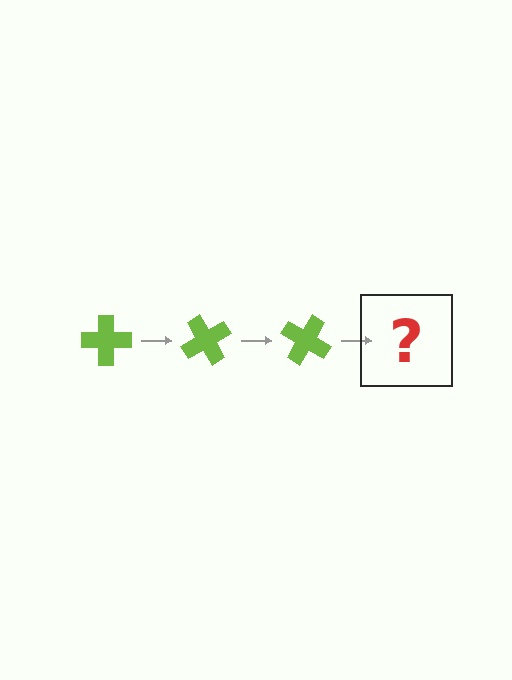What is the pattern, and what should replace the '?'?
The pattern is that the cross rotates 60 degrees each step. The '?' should be a lime cross rotated 180 degrees.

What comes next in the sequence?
The next element should be a lime cross rotated 180 degrees.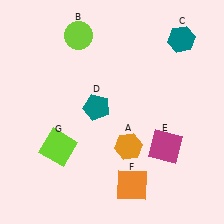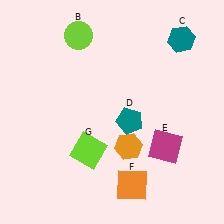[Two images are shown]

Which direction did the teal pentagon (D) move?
The teal pentagon (D) moved right.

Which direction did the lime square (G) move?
The lime square (G) moved right.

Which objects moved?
The objects that moved are: the teal pentagon (D), the lime square (G).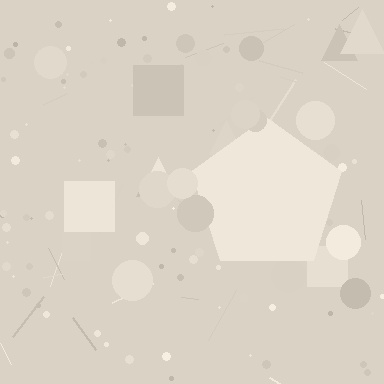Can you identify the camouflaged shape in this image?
The camouflaged shape is a pentagon.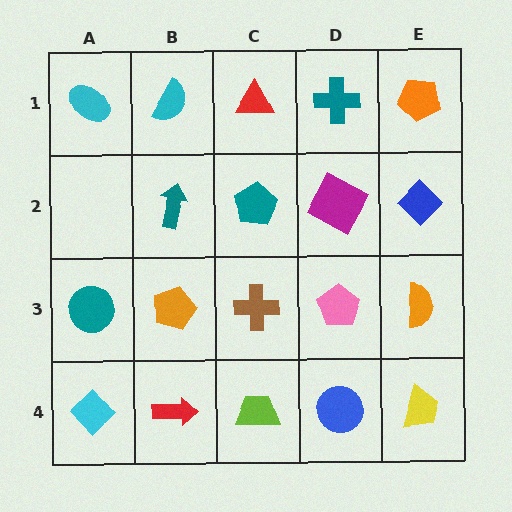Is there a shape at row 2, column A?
No, that cell is empty.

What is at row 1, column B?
A cyan semicircle.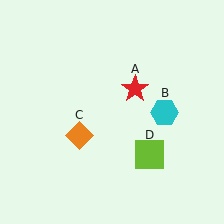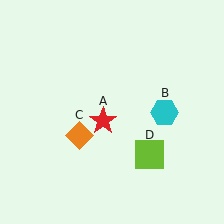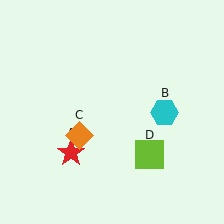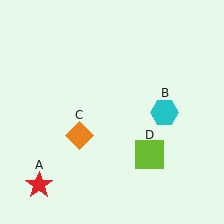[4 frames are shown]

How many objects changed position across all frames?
1 object changed position: red star (object A).